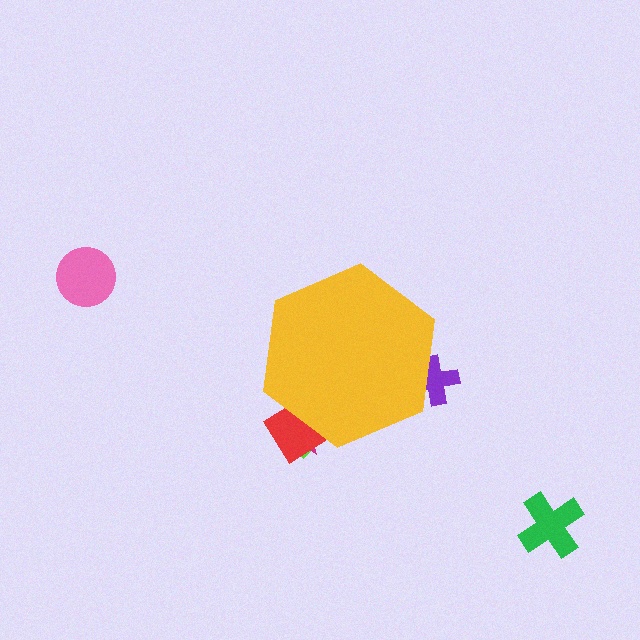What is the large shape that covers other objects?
A yellow hexagon.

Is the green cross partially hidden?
No, the green cross is fully visible.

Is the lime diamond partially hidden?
Yes, the lime diamond is partially hidden behind the yellow hexagon.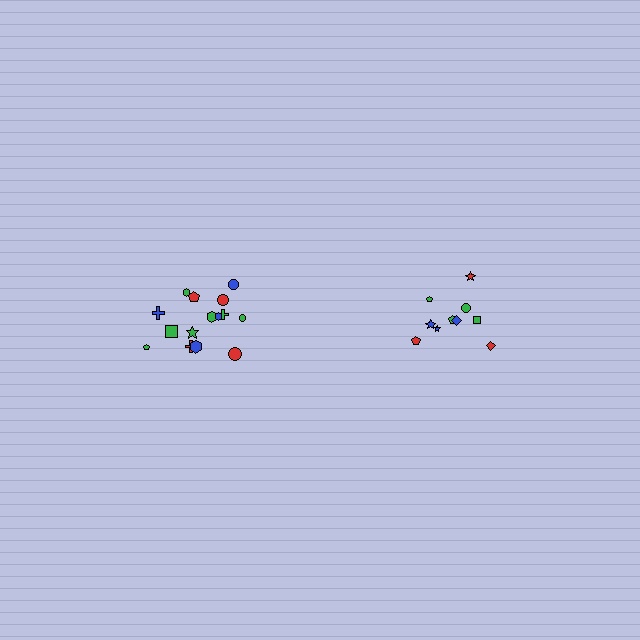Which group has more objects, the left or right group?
The left group.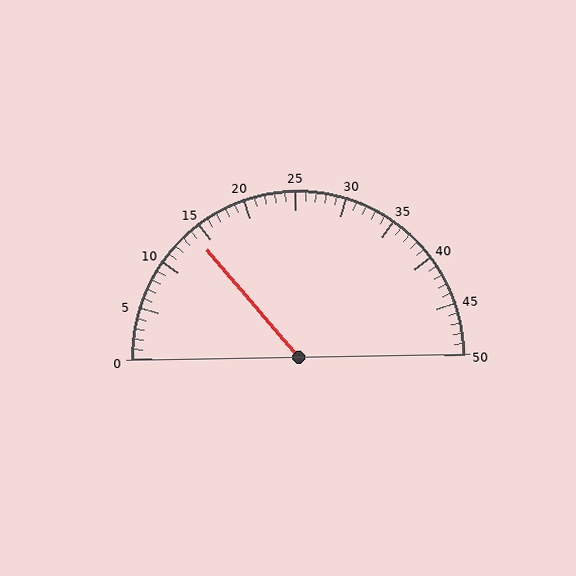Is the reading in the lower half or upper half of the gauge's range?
The reading is in the lower half of the range (0 to 50).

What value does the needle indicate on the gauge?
The needle indicates approximately 14.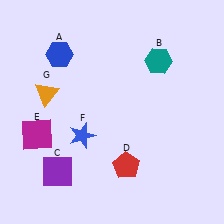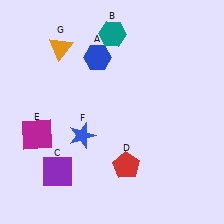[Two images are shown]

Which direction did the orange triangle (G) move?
The orange triangle (G) moved up.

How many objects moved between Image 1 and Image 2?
3 objects moved between the two images.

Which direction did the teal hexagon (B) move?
The teal hexagon (B) moved left.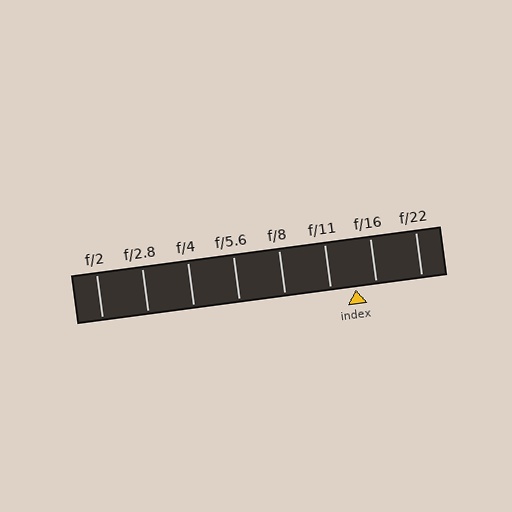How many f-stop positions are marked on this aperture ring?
There are 8 f-stop positions marked.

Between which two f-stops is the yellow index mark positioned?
The index mark is between f/11 and f/16.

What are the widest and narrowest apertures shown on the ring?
The widest aperture shown is f/2 and the narrowest is f/22.